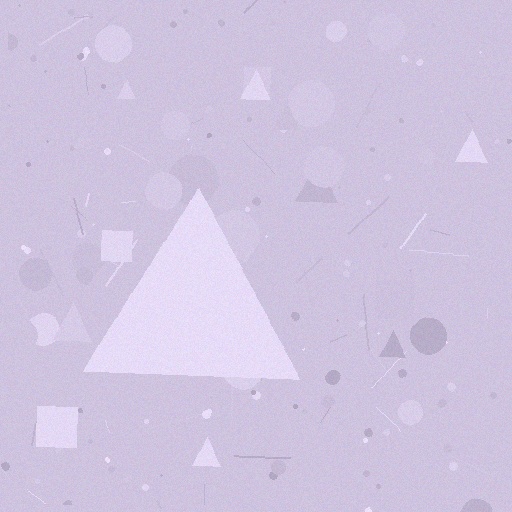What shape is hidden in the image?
A triangle is hidden in the image.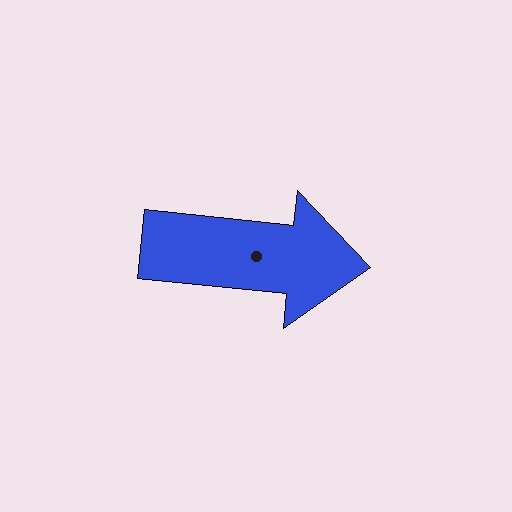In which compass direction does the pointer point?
East.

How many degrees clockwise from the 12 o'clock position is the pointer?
Approximately 96 degrees.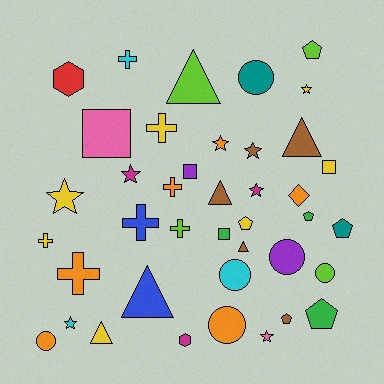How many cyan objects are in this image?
There are 3 cyan objects.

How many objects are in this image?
There are 40 objects.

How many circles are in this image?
There are 6 circles.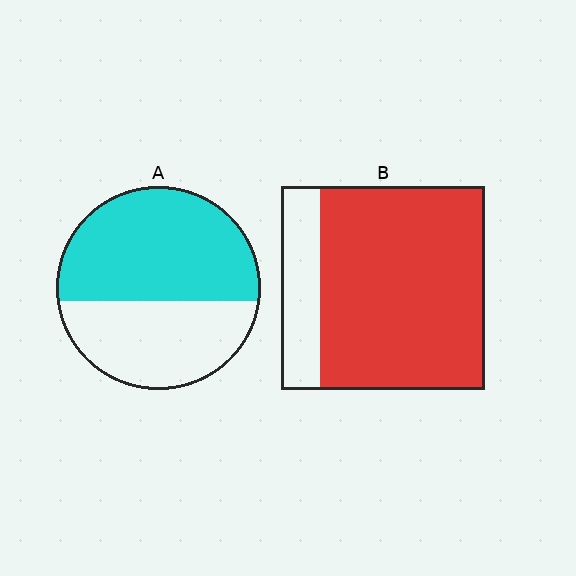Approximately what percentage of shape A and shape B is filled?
A is approximately 60% and B is approximately 80%.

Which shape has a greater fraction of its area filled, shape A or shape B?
Shape B.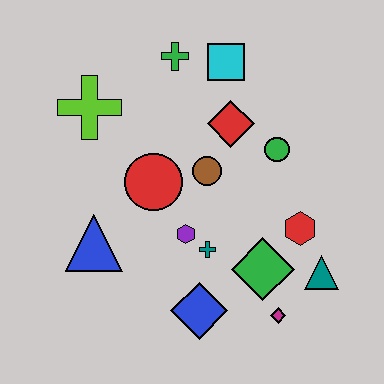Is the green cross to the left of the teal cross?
Yes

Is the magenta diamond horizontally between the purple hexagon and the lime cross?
No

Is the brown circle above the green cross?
No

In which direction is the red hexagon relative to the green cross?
The red hexagon is below the green cross.